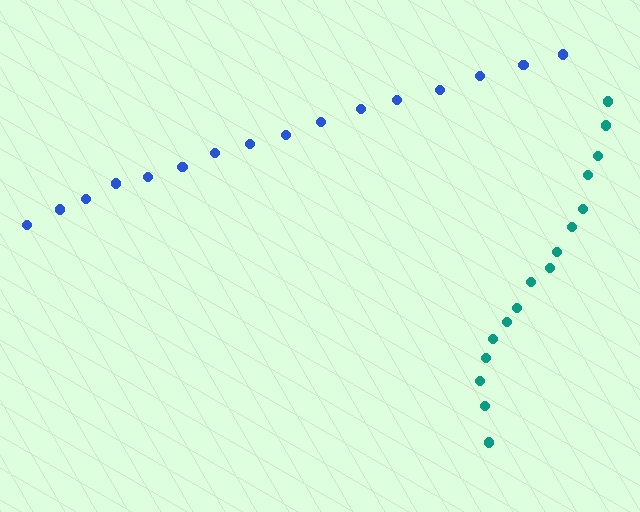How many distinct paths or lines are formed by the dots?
There are 2 distinct paths.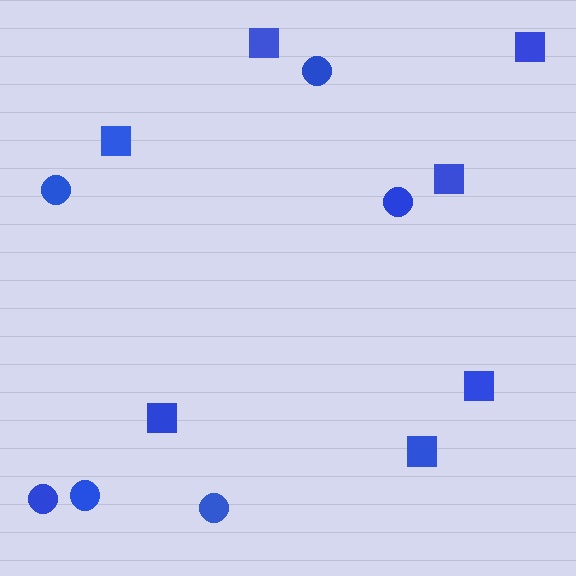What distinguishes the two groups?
There are 2 groups: one group of squares (7) and one group of circles (6).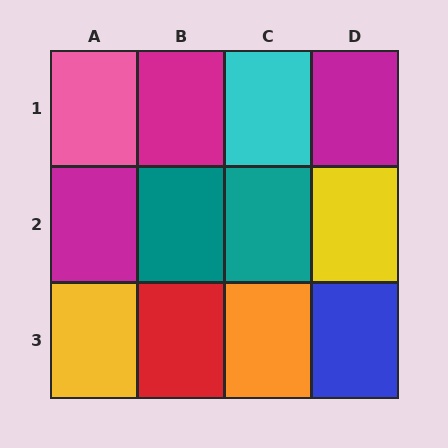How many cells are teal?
2 cells are teal.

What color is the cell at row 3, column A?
Yellow.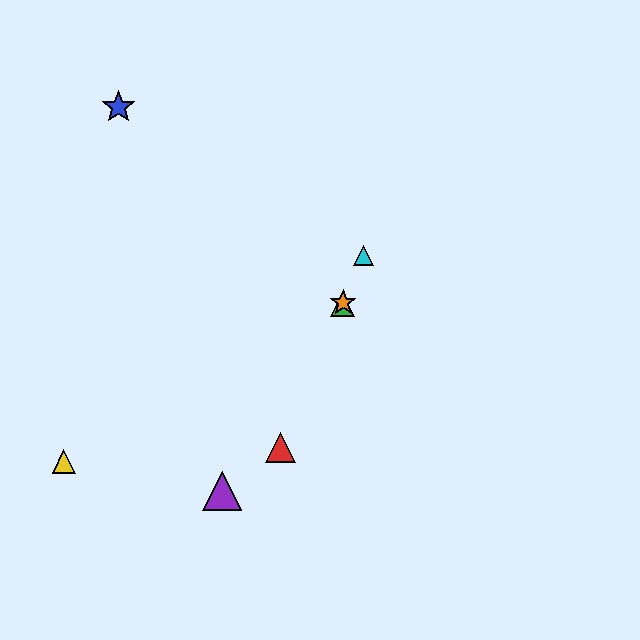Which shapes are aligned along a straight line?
The red triangle, the green triangle, the orange star, the cyan triangle are aligned along a straight line.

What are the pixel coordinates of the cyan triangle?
The cyan triangle is at (364, 255).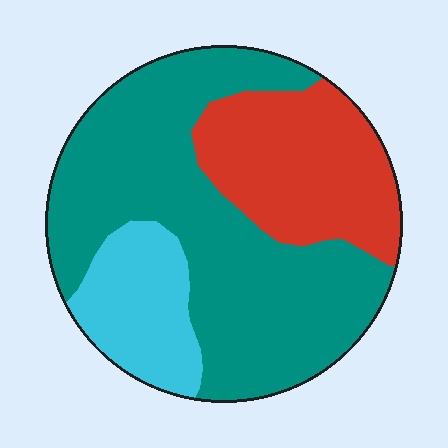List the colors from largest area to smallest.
From largest to smallest: teal, red, cyan.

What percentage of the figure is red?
Red covers roughly 25% of the figure.